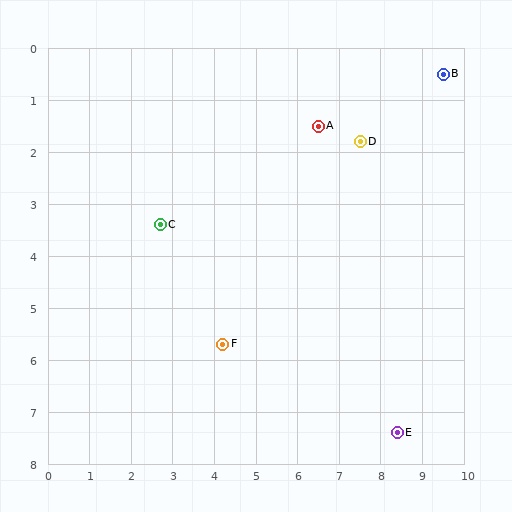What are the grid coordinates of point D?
Point D is at approximately (7.5, 1.8).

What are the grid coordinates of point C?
Point C is at approximately (2.7, 3.4).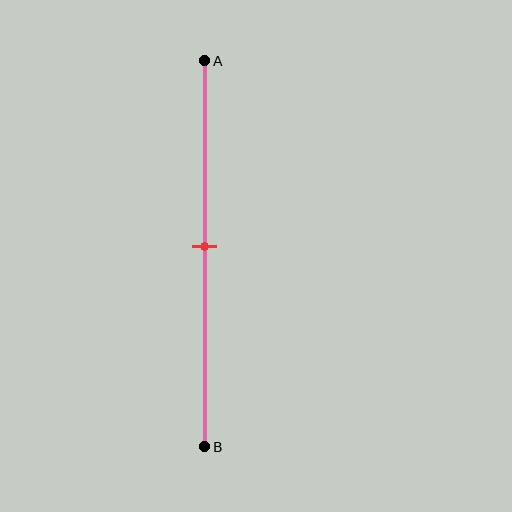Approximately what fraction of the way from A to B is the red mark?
The red mark is approximately 50% of the way from A to B.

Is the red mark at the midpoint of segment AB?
Yes, the mark is approximately at the midpoint.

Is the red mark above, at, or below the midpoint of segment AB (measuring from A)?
The red mark is approximately at the midpoint of segment AB.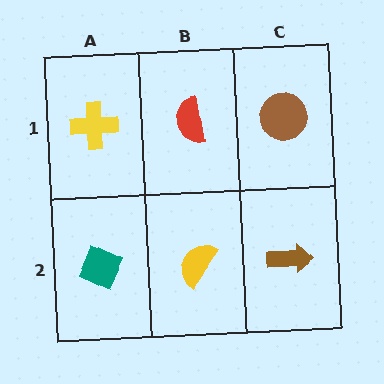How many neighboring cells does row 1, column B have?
3.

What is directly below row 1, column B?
A yellow semicircle.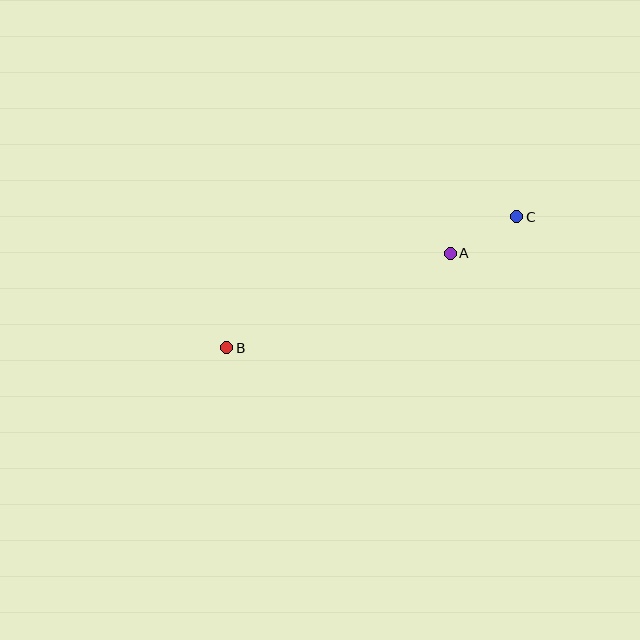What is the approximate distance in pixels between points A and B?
The distance between A and B is approximately 243 pixels.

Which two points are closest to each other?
Points A and C are closest to each other.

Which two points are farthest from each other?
Points B and C are farthest from each other.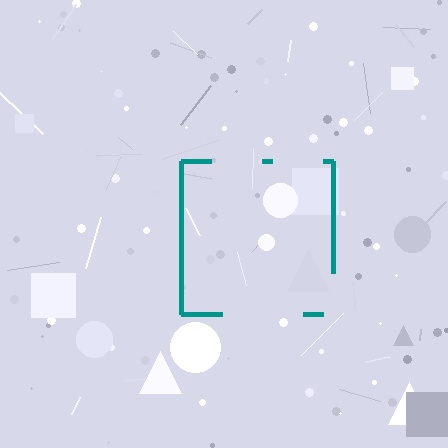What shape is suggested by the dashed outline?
The dashed outline suggests a square.